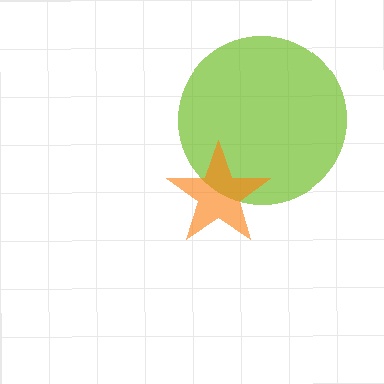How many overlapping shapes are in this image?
There are 2 overlapping shapes in the image.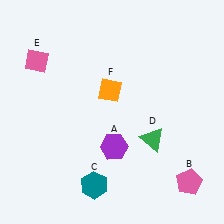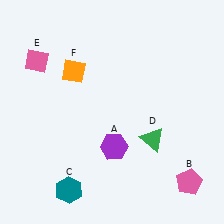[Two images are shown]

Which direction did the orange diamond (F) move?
The orange diamond (F) moved left.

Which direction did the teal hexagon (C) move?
The teal hexagon (C) moved left.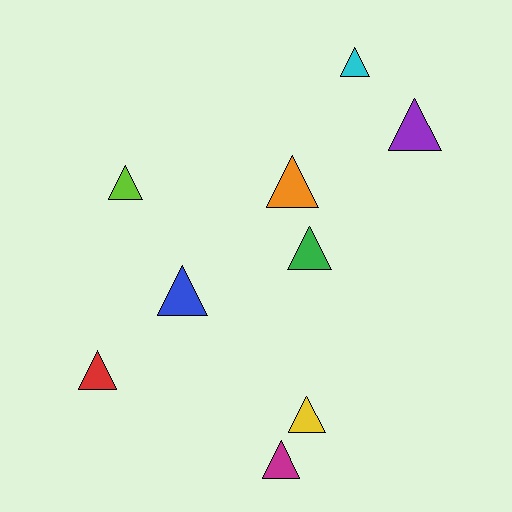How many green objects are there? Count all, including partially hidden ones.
There is 1 green object.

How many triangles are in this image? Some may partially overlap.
There are 9 triangles.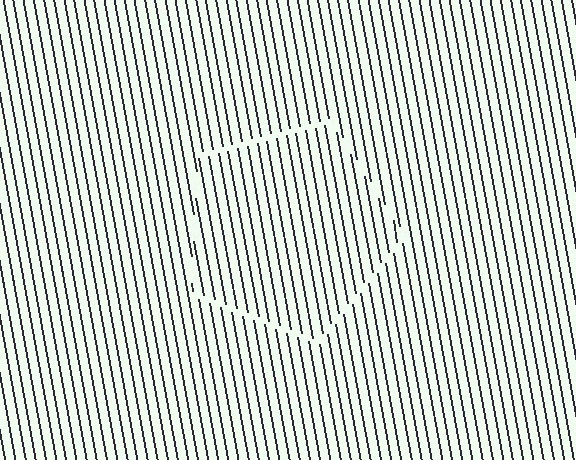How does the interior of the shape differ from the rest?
The interior of the shape contains the same grating, shifted by half a period — the contour is defined by the phase discontinuity where line-ends from the inner and outer gratings abut.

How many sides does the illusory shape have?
5 sides — the line-ends trace a pentagon.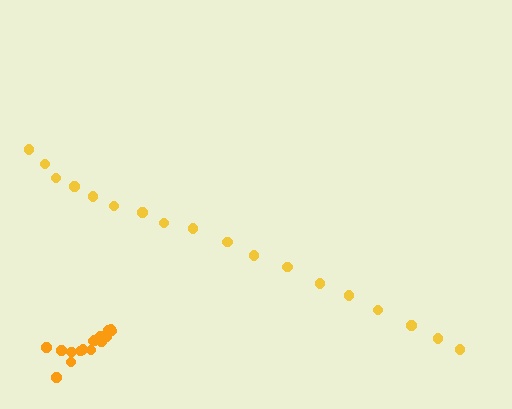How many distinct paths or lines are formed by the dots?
There are 2 distinct paths.